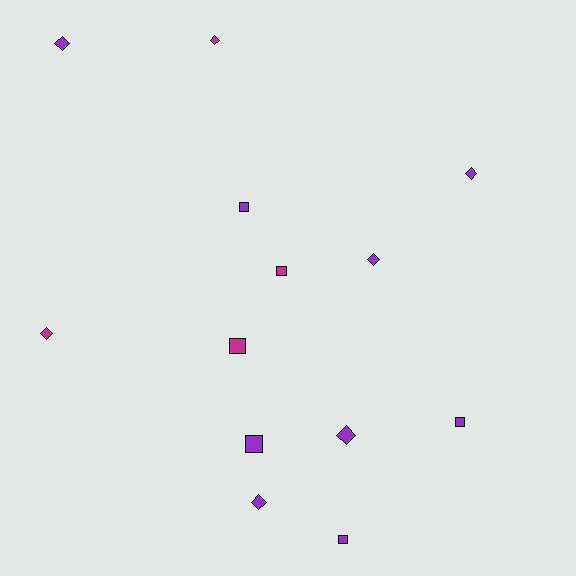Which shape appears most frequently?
Diamond, with 7 objects.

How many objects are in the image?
There are 13 objects.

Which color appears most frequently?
Purple, with 9 objects.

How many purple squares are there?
There are 4 purple squares.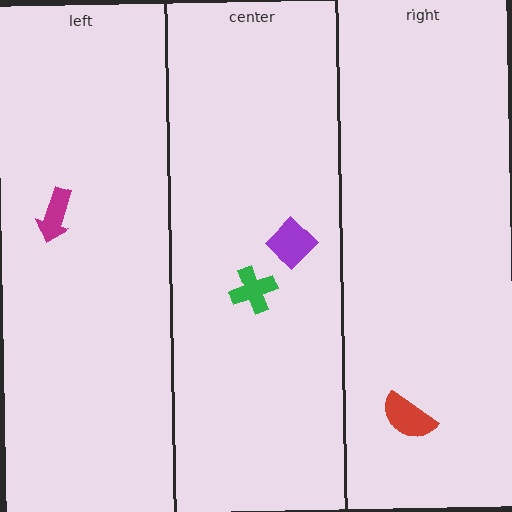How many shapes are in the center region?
2.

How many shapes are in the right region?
1.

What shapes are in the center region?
The green cross, the purple diamond.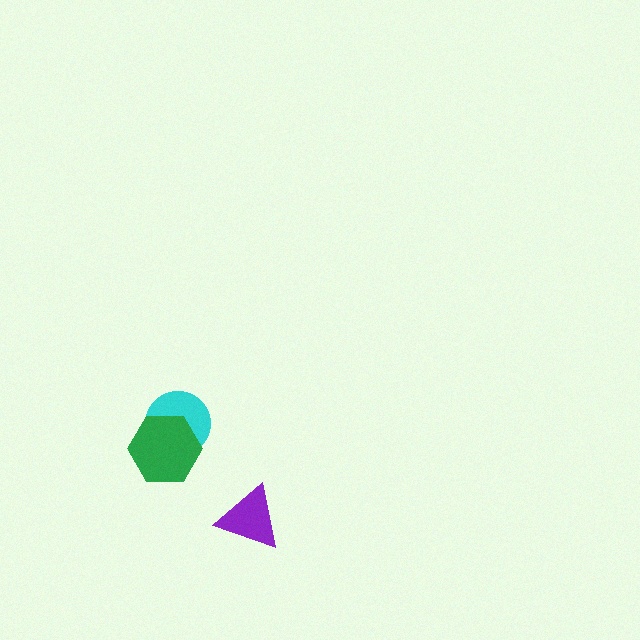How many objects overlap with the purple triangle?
0 objects overlap with the purple triangle.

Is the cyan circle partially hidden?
Yes, it is partially covered by another shape.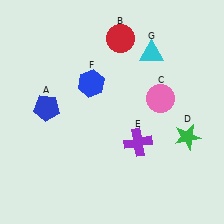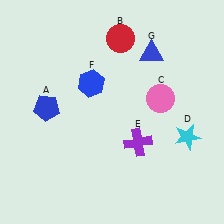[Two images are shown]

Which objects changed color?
D changed from green to cyan. G changed from cyan to blue.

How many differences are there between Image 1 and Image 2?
There are 2 differences between the two images.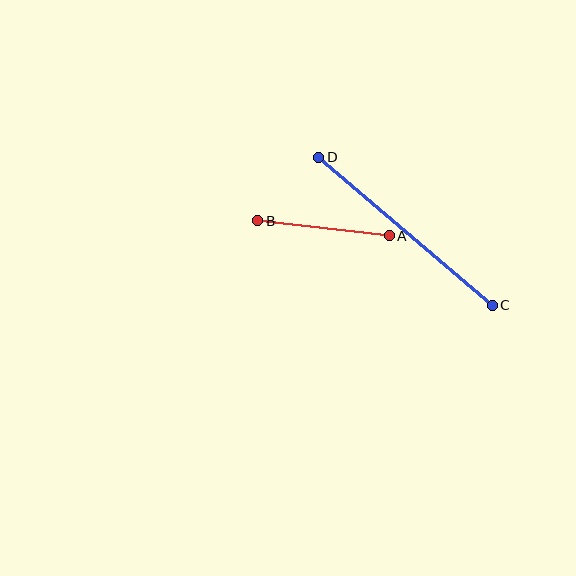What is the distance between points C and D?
The distance is approximately 228 pixels.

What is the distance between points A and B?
The distance is approximately 133 pixels.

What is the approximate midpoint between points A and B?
The midpoint is at approximately (323, 228) pixels.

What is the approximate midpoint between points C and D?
The midpoint is at approximately (406, 231) pixels.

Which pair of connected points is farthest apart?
Points C and D are farthest apart.